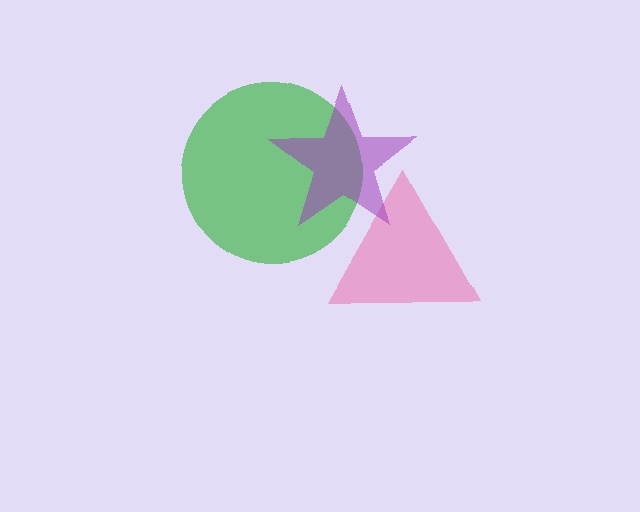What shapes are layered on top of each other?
The layered shapes are: a green circle, a pink triangle, a purple star.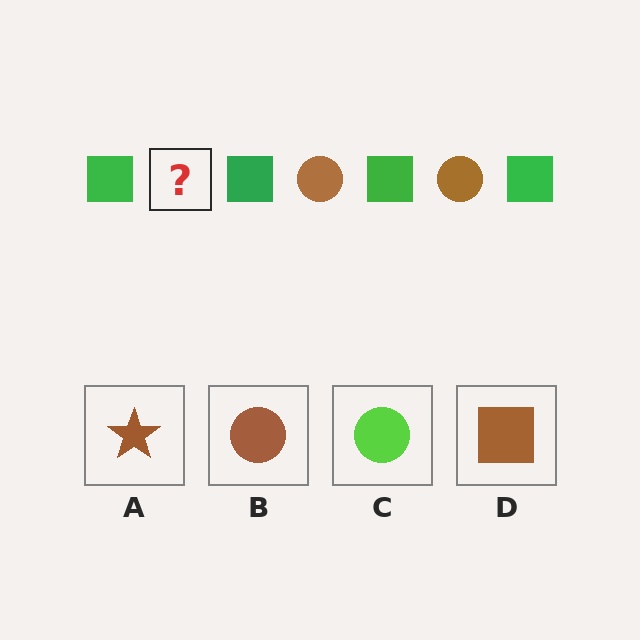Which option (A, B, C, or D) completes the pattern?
B.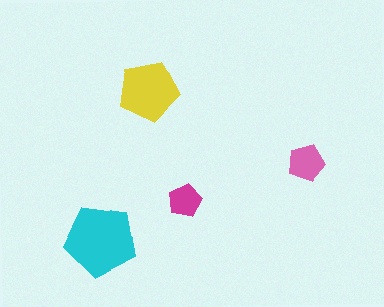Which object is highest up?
The yellow pentagon is topmost.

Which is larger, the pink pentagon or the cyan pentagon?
The cyan one.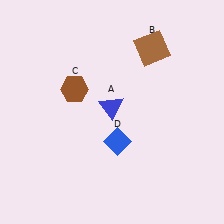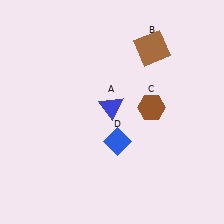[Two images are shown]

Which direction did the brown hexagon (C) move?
The brown hexagon (C) moved right.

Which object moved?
The brown hexagon (C) moved right.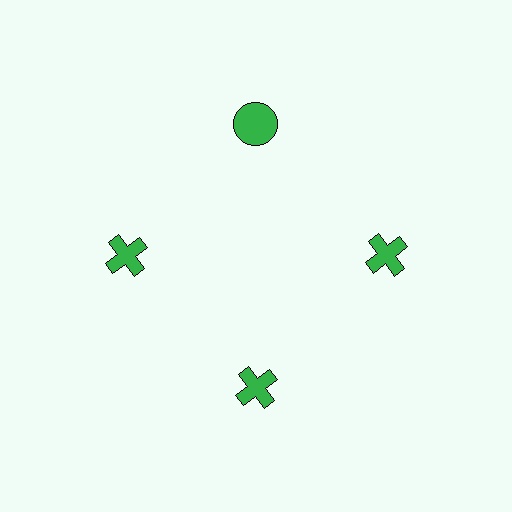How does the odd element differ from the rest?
It has a different shape: circle instead of cross.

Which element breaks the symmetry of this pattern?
The green circle at roughly the 12 o'clock position breaks the symmetry. All other shapes are green crosses.